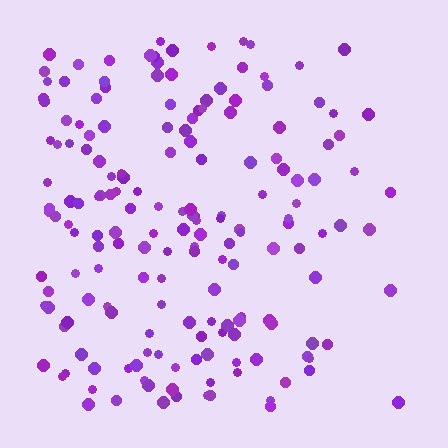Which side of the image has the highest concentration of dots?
The left.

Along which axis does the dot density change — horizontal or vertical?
Horizontal.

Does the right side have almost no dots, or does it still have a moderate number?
Still a moderate number, just noticeably fewer than the left.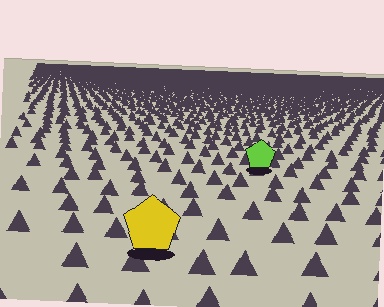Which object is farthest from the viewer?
The lime pentagon is farthest from the viewer. It appears smaller and the ground texture around it is denser.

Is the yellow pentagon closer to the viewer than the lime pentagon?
Yes. The yellow pentagon is closer — you can tell from the texture gradient: the ground texture is coarser near it.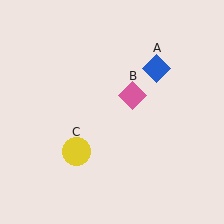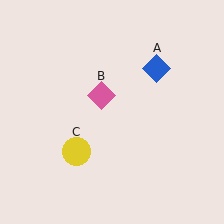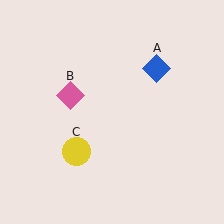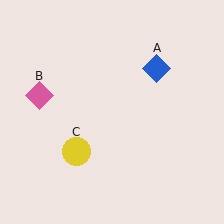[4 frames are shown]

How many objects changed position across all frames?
1 object changed position: pink diamond (object B).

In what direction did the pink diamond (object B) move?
The pink diamond (object B) moved left.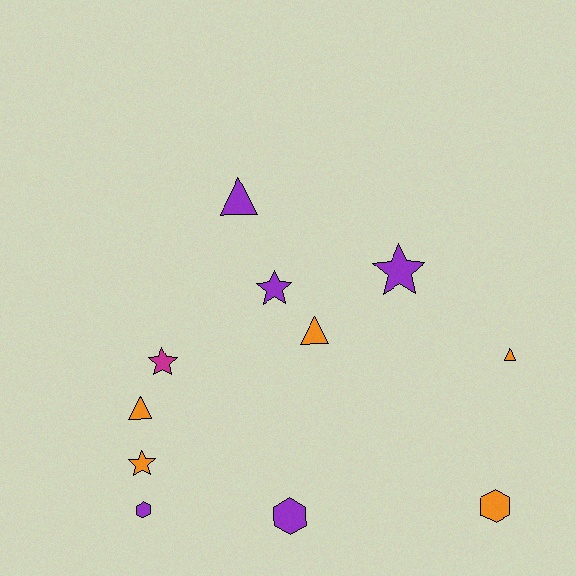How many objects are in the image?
There are 11 objects.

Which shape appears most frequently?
Triangle, with 4 objects.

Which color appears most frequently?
Orange, with 5 objects.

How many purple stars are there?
There are 2 purple stars.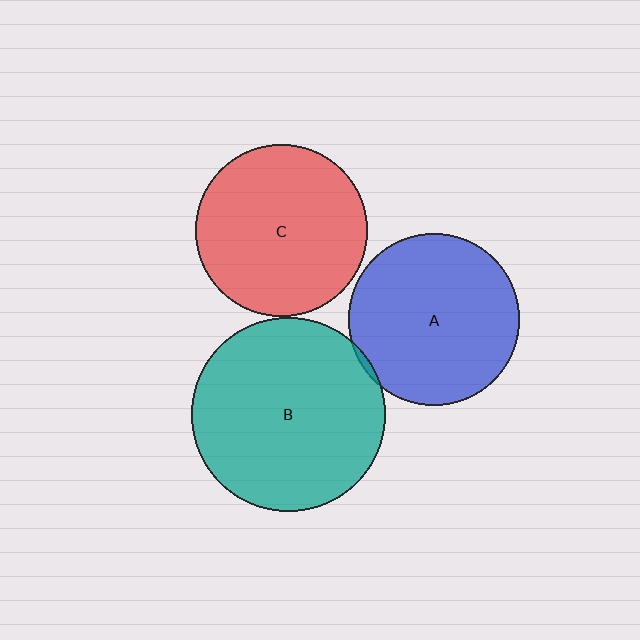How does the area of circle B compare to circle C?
Approximately 1.3 times.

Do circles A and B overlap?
Yes.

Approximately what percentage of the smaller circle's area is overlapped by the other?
Approximately 5%.